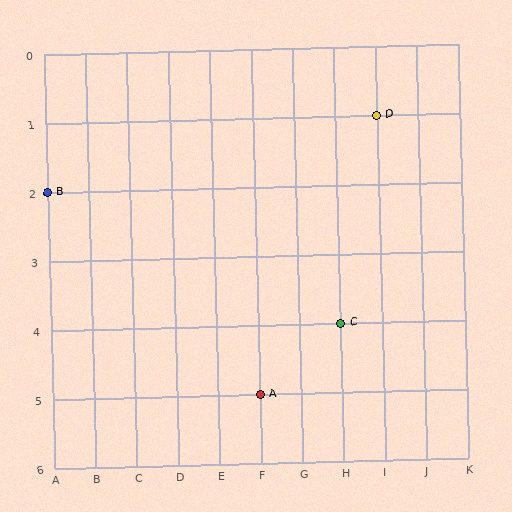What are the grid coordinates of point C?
Point C is at grid coordinates (H, 4).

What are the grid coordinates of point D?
Point D is at grid coordinates (I, 1).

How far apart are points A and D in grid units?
Points A and D are 3 columns and 4 rows apart (about 5.0 grid units diagonally).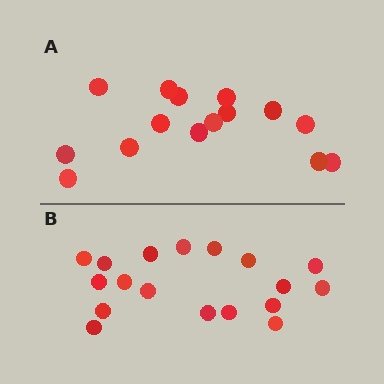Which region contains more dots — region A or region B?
Region B (the bottom region) has more dots.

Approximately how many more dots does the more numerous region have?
Region B has just a few more — roughly 2 or 3 more dots than region A.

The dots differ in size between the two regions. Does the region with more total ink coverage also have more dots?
No. Region A has more total ink coverage because its dots are larger, but region B actually contains more individual dots. Total area can be misleading — the number of items is what matters here.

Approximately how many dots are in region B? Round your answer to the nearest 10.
About 20 dots. (The exact count is 18, which rounds to 20.)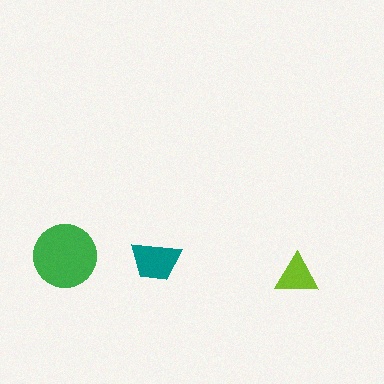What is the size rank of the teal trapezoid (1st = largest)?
2nd.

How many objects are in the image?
There are 3 objects in the image.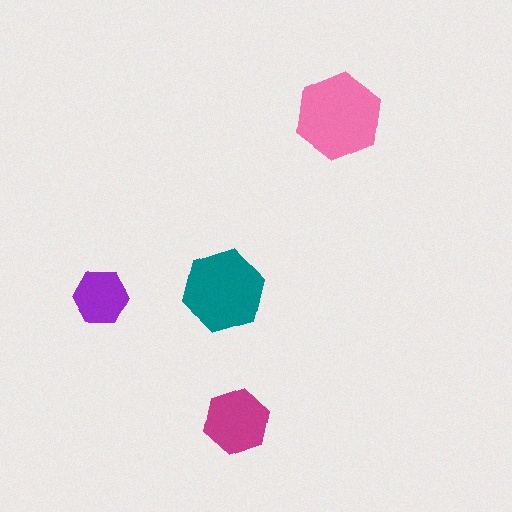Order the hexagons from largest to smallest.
the pink one, the teal one, the magenta one, the purple one.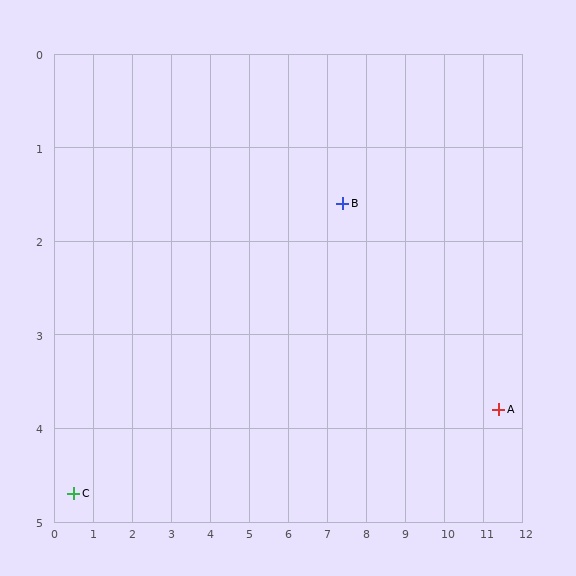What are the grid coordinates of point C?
Point C is at approximately (0.5, 4.7).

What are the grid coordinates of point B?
Point B is at approximately (7.4, 1.6).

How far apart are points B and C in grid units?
Points B and C are about 7.6 grid units apart.